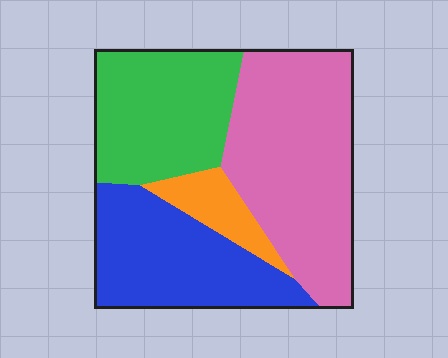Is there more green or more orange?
Green.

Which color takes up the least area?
Orange, at roughly 10%.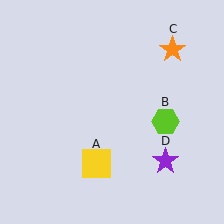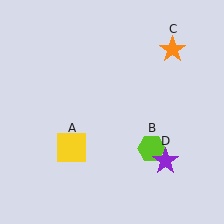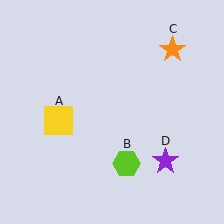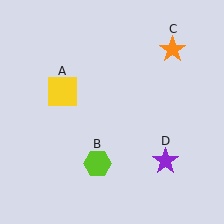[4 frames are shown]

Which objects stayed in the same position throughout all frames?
Orange star (object C) and purple star (object D) remained stationary.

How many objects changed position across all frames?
2 objects changed position: yellow square (object A), lime hexagon (object B).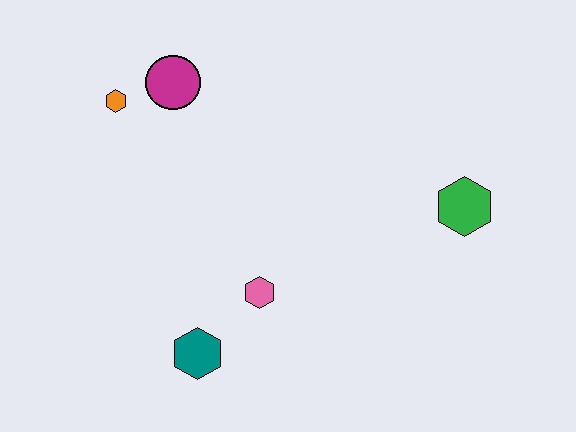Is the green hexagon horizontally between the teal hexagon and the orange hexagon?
No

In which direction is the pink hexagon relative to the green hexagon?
The pink hexagon is to the left of the green hexagon.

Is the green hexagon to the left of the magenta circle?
No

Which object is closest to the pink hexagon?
The teal hexagon is closest to the pink hexagon.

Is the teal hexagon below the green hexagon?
Yes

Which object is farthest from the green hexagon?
The orange hexagon is farthest from the green hexagon.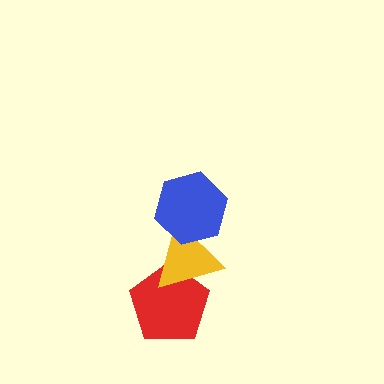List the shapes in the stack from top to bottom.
From top to bottom: the blue hexagon, the yellow triangle, the red pentagon.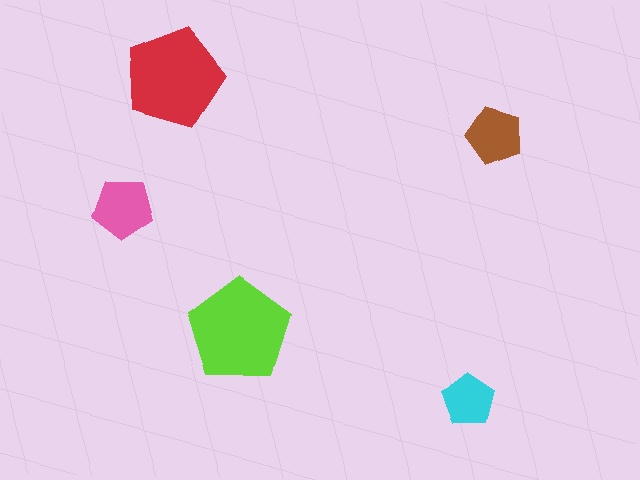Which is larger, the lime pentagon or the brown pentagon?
The lime one.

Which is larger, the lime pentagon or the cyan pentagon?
The lime one.